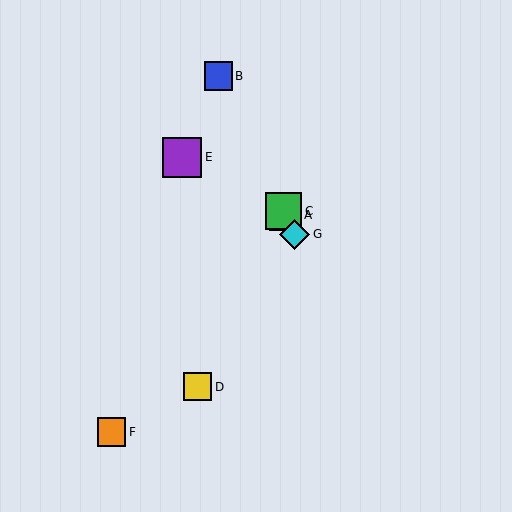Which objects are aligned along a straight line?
Objects A, B, C, G are aligned along a straight line.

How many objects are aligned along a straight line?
4 objects (A, B, C, G) are aligned along a straight line.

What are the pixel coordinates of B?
Object B is at (218, 76).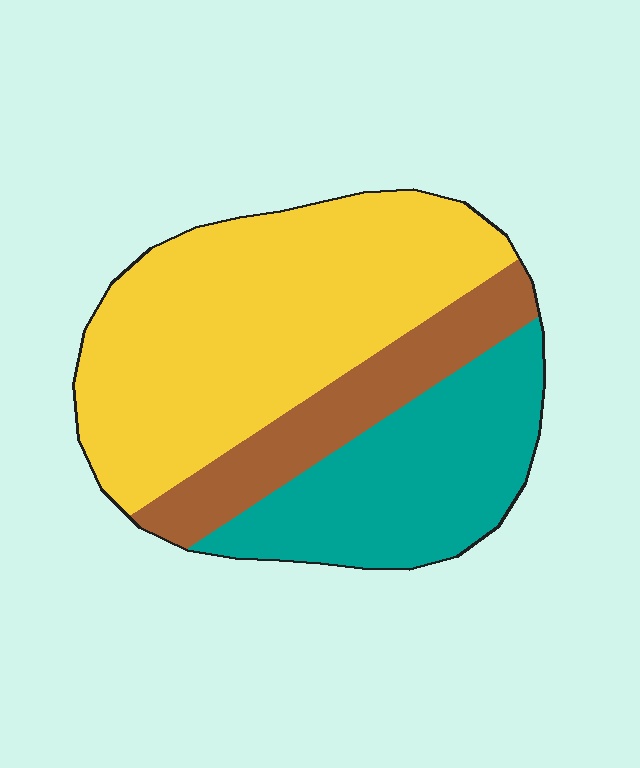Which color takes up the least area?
Brown, at roughly 20%.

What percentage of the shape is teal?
Teal covers 29% of the shape.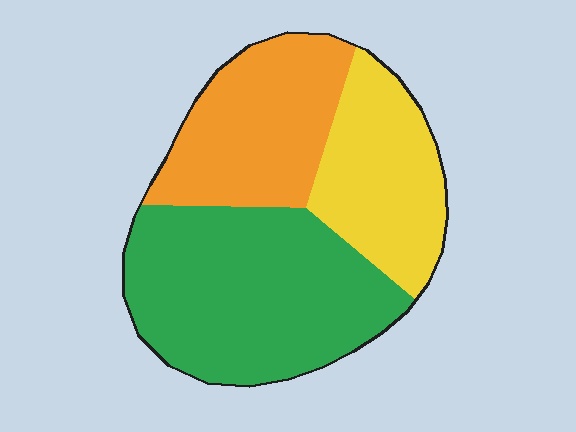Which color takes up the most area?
Green, at roughly 45%.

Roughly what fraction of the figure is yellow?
Yellow covers roughly 25% of the figure.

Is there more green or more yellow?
Green.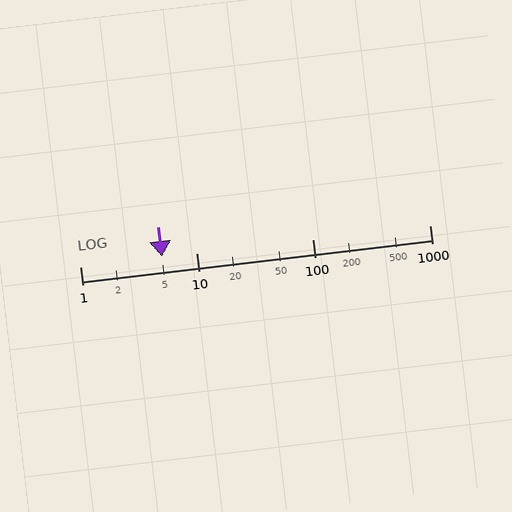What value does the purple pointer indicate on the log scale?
The pointer indicates approximately 5.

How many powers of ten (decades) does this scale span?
The scale spans 3 decades, from 1 to 1000.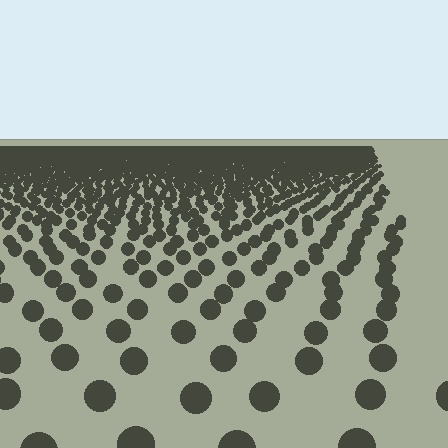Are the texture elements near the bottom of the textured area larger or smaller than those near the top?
Larger. Near the bottom, elements are closer to the viewer and appear at a bigger on-screen size.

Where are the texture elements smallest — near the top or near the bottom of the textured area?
Near the top.